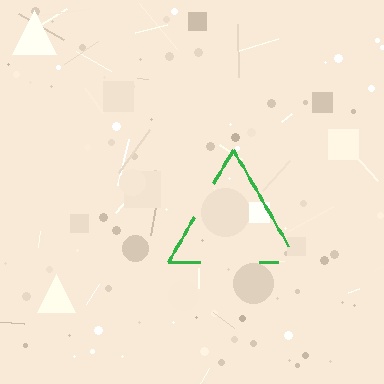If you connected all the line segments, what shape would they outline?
They would outline a triangle.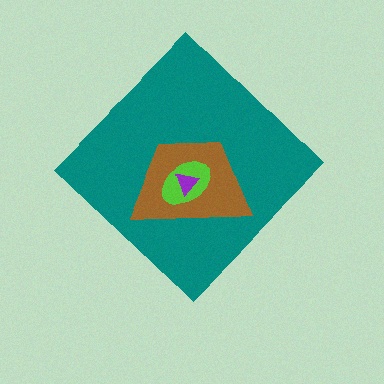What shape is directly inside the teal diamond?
The brown trapezoid.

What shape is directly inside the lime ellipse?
The purple triangle.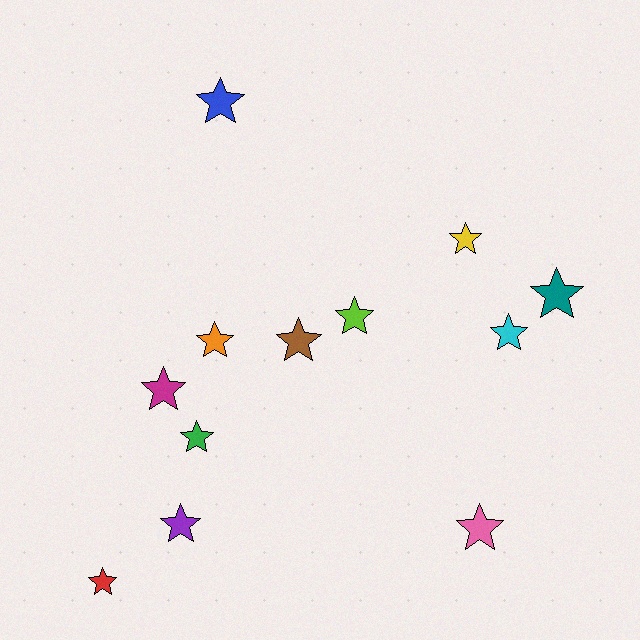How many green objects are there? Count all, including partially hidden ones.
There is 1 green object.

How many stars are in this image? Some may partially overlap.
There are 12 stars.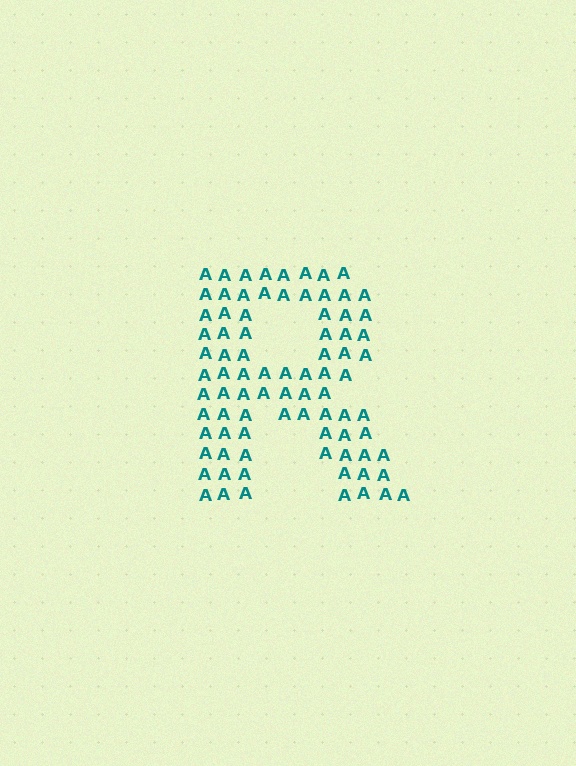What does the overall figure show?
The overall figure shows the letter R.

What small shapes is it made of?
It is made of small letter A's.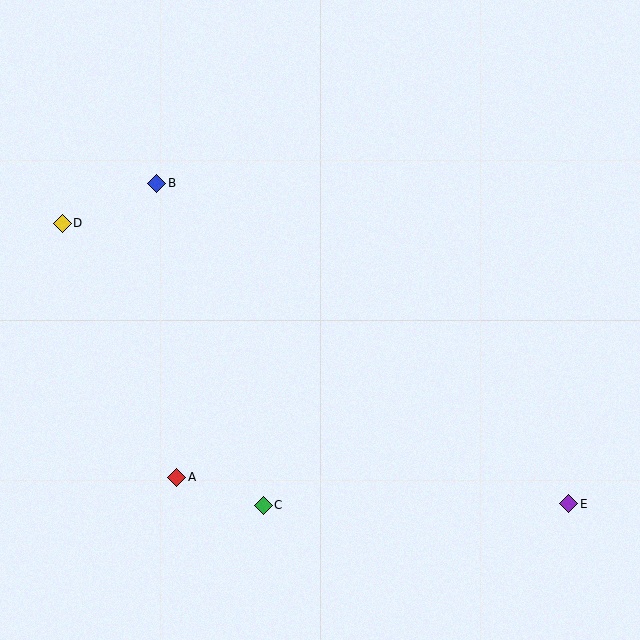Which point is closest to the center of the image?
Point C at (263, 505) is closest to the center.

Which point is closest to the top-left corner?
Point D is closest to the top-left corner.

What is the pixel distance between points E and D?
The distance between E and D is 579 pixels.